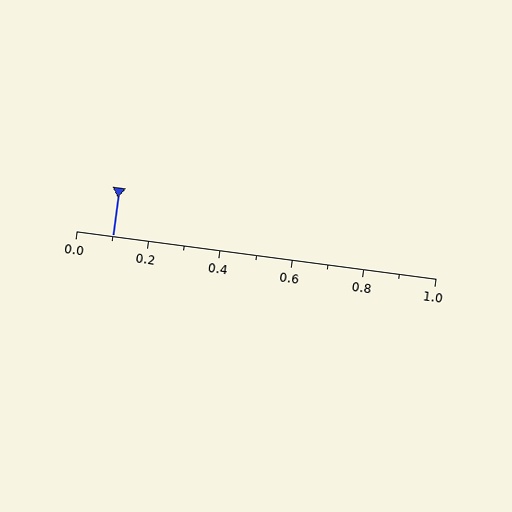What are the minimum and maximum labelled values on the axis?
The axis runs from 0.0 to 1.0.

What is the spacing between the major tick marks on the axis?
The major ticks are spaced 0.2 apart.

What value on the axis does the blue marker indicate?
The marker indicates approximately 0.1.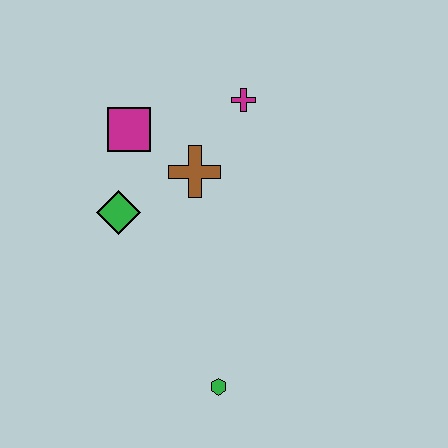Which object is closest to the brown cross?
The magenta square is closest to the brown cross.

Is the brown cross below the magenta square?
Yes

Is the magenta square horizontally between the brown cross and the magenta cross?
No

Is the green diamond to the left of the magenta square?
Yes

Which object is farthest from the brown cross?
The green hexagon is farthest from the brown cross.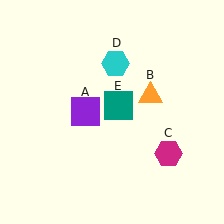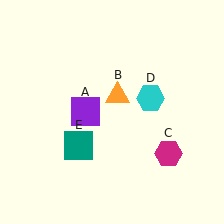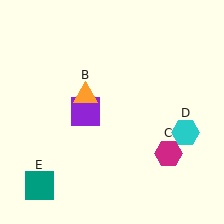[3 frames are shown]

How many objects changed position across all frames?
3 objects changed position: orange triangle (object B), cyan hexagon (object D), teal square (object E).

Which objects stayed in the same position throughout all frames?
Purple square (object A) and magenta hexagon (object C) remained stationary.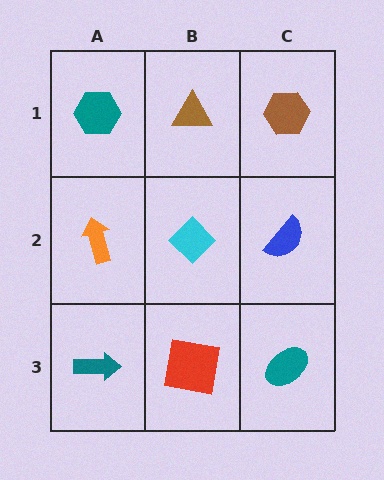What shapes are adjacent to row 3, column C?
A blue semicircle (row 2, column C), a red square (row 3, column B).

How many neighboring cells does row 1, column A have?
2.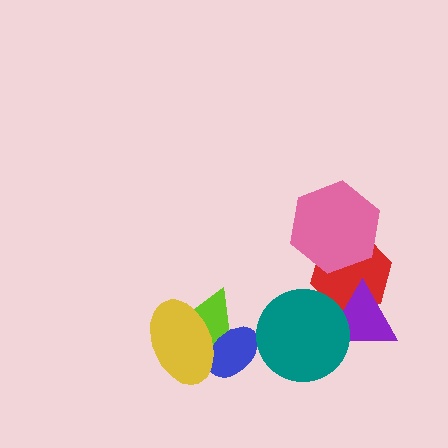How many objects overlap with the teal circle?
2 objects overlap with the teal circle.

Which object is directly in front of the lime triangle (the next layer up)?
The blue ellipse is directly in front of the lime triangle.